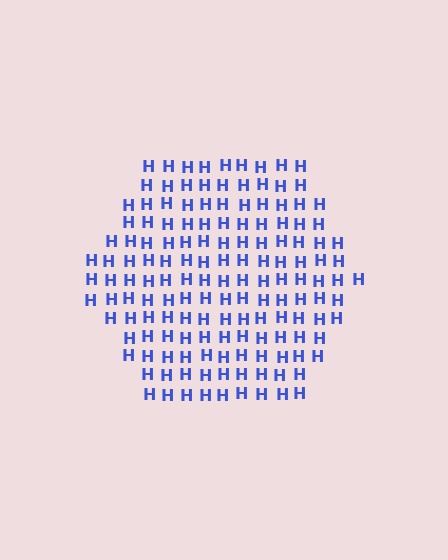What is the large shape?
The large shape is a hexagon.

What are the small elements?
The small elements are letter H's.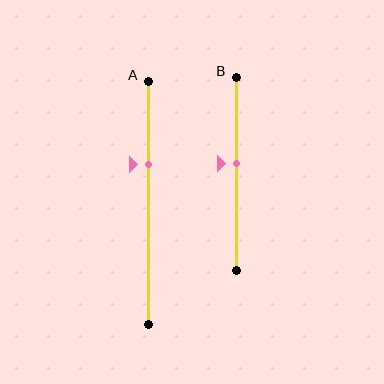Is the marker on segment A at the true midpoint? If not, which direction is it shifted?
No, the marker on segment A is shifted upward by about 16% of the segment length.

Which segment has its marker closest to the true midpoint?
Segment B has its marker closest to the true midpoint.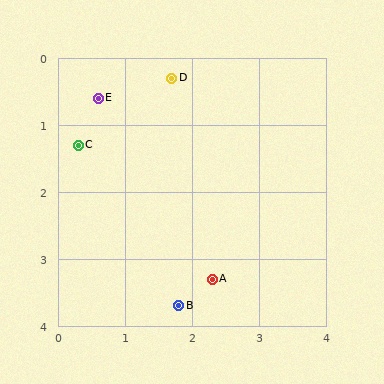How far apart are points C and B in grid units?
Points C and B are about 2.8 grid units apart.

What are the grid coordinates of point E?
Point E is at approximately (0.6, 0.6).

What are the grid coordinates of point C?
Point C is at approximately (0.3, 1.3).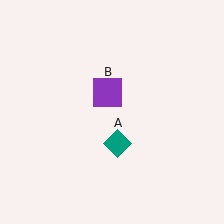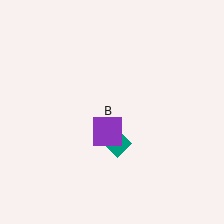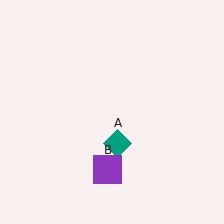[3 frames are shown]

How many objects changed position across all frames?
1 object changed position: purple square (object B).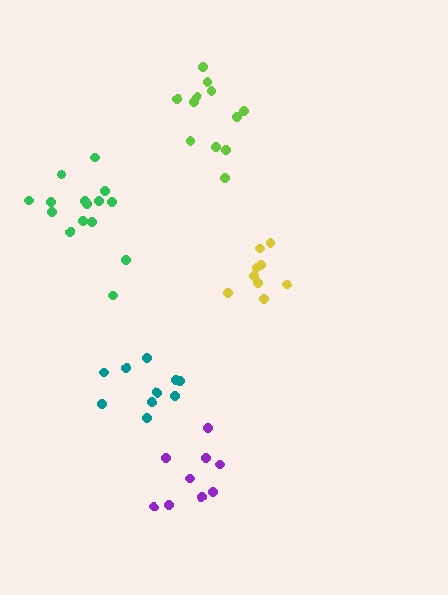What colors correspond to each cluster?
The clusters are colored: lime, green, yellow, teal, purple.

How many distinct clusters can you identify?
There are 5 distinct clusters.